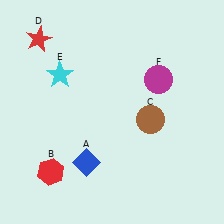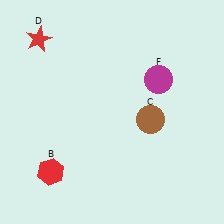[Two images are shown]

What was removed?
The blue diamond (A), the cyan star (E) were removed in Image 2.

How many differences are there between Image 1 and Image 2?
There are 2 differences between the two images.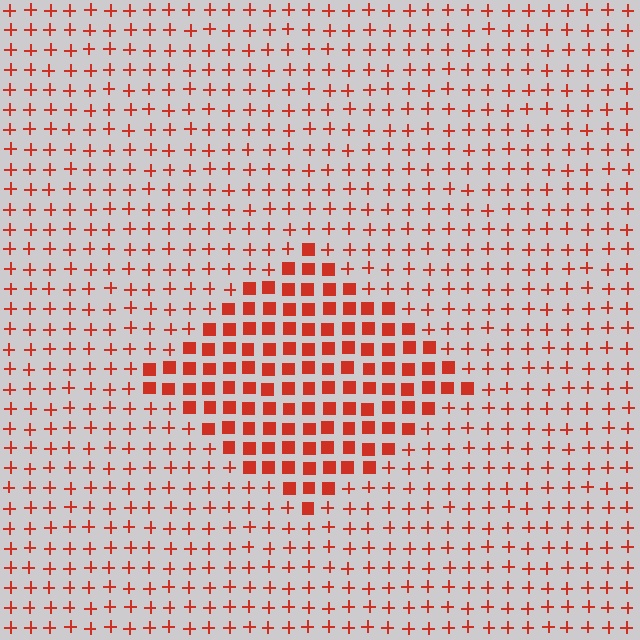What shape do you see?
I see a diamond.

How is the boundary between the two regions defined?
The boundary is defined by a change in element shape: squares inside vs. plus signs outside. All elements share the same color and spacing.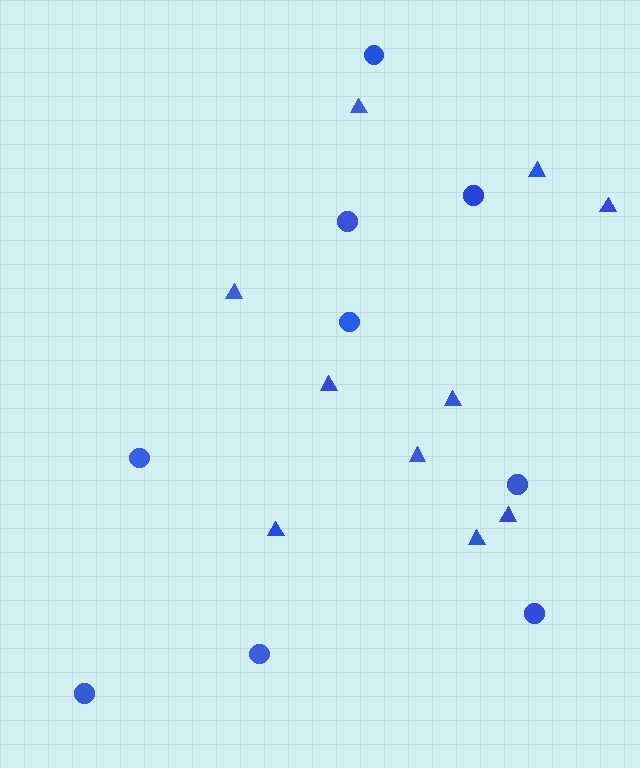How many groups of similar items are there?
There are 2 groups: one group of circles (9) and one group of triangles (10).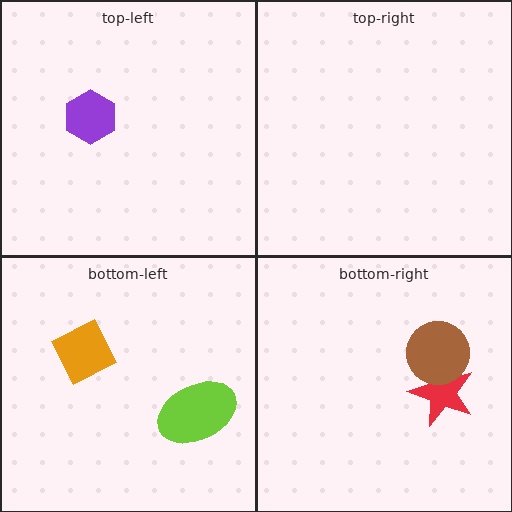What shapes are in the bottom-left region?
The orange diamond, the lime ellipse.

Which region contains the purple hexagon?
The top-left region.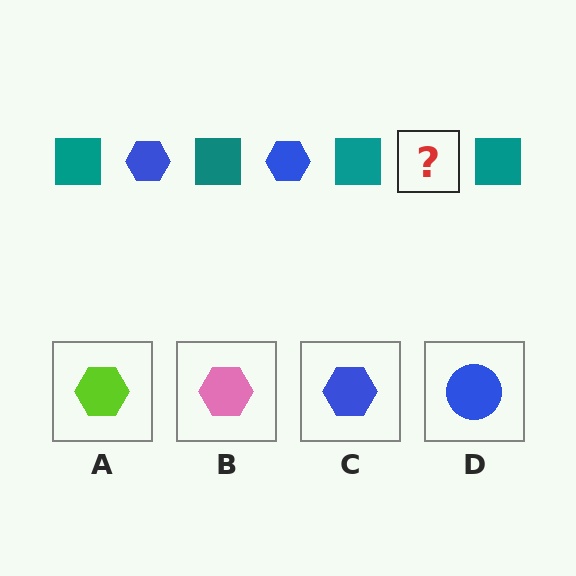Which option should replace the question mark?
Option C.